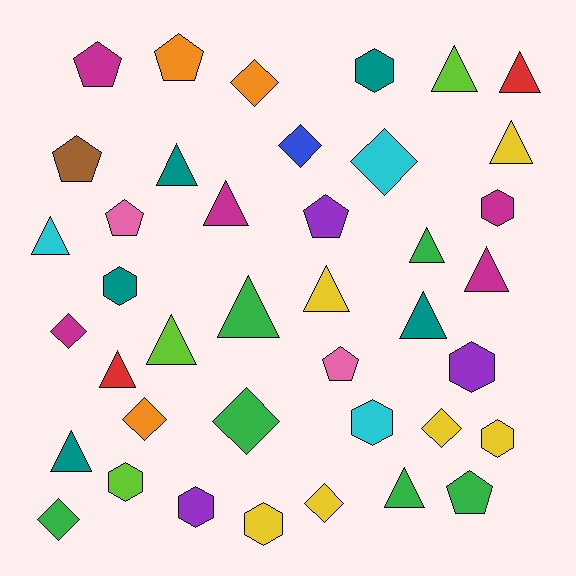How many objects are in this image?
There are 40 objects.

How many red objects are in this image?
There are 2 red objects.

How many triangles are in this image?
There are 15 triangles.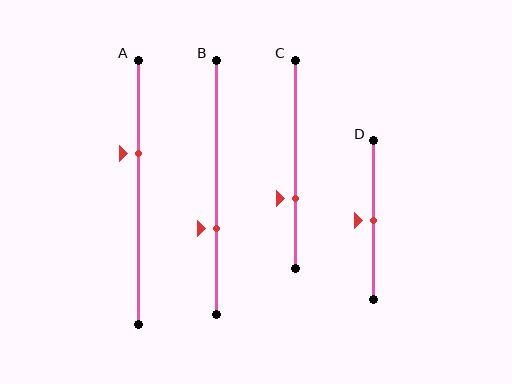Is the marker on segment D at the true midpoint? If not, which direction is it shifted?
Yes, the marker on segment D is at the true midpoint.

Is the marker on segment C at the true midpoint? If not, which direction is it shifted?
No, the marker on segment C is shifted downward by about 17% of the segment length.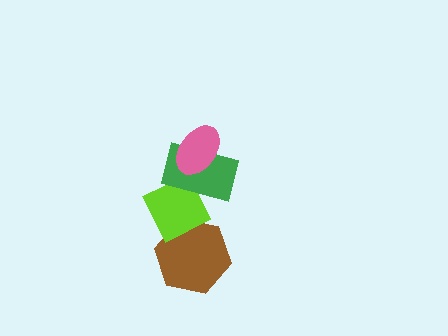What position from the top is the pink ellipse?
The pink ellipse is 1st from the top.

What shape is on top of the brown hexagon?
The lime diamond is on top of the brown hexagon.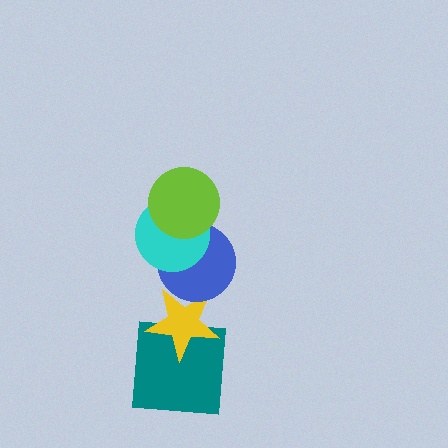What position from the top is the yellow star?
The yellow star is 4th from the top.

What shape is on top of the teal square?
The yellow star is on top of the teal square.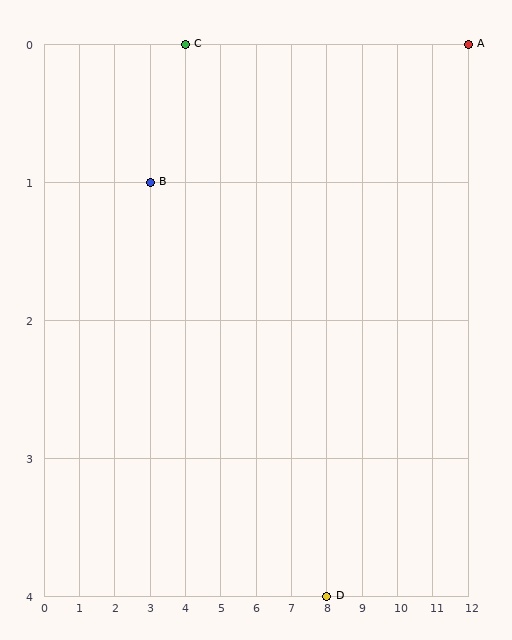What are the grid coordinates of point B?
Point B is at grid coordinates (3, 1).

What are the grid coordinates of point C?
Point C is at grid coordinates (4, 0).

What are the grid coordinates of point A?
Point A is at grid coordinates (12, 0).